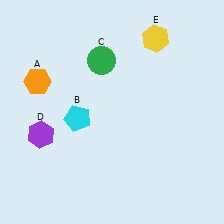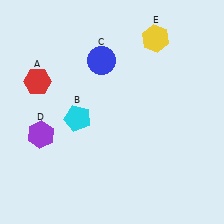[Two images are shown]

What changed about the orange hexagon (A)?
In Image 1, A is orange. In Image 2, it changed to red.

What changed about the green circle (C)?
In Image 1, C is green. In Image 2, it changed to blue.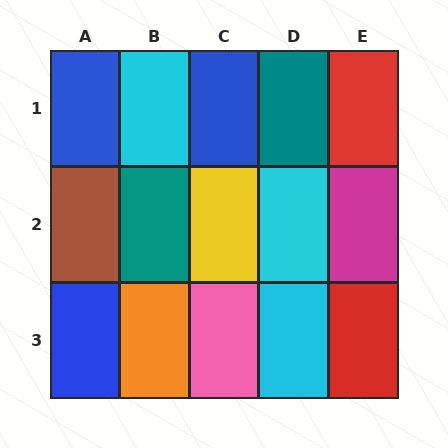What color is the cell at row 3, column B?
Orange.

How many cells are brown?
1 cell is brown.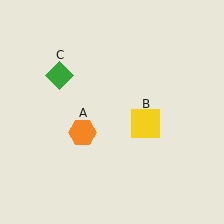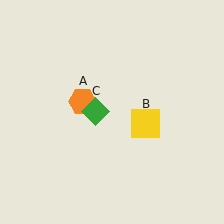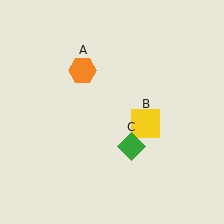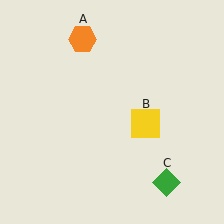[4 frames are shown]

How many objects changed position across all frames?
2 objects changed position: orange hexagon (object A), green diamond (object C).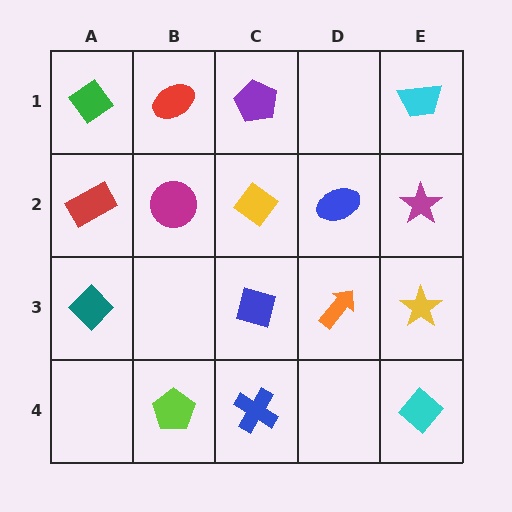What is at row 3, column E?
A yellow star.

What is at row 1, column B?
A red ellipse.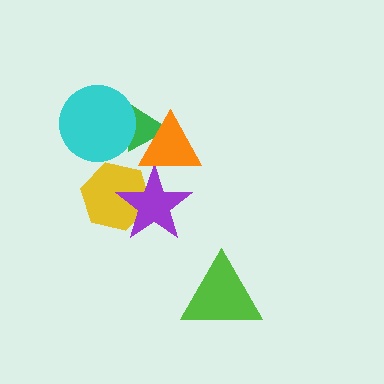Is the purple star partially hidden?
Yes, it is partially covered by another shape.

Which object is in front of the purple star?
The orange triangle is in front of the purple star.